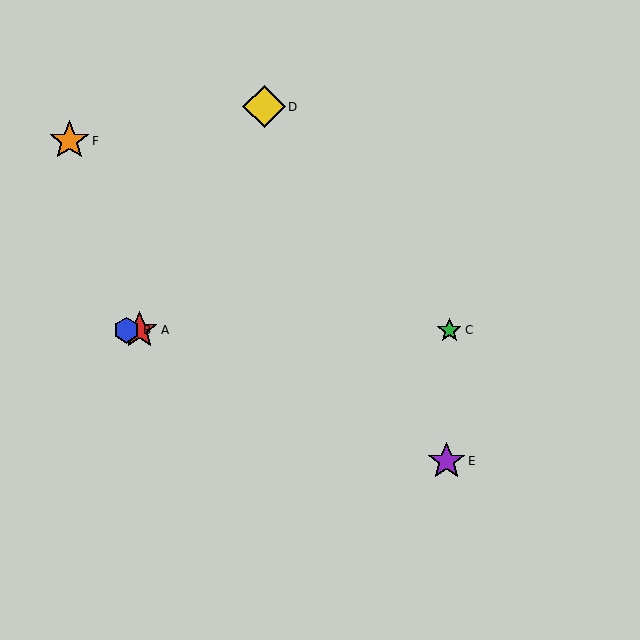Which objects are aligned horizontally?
Objects A, B, C are aligned horizontally.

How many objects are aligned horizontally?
3 objects (A, B, C) are aligned horizontally.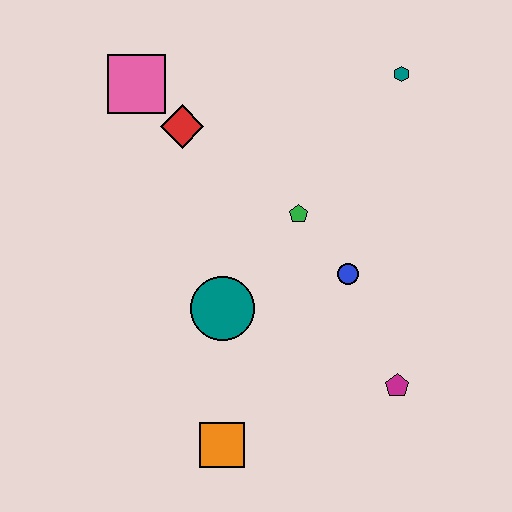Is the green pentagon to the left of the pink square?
No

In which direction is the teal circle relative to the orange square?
The teal circle is above the orange square.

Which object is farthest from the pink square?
The magenta pentagon is farthest from the pink square.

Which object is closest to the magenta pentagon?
The blue circle is closest to the magenta pentagon.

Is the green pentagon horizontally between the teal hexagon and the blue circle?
No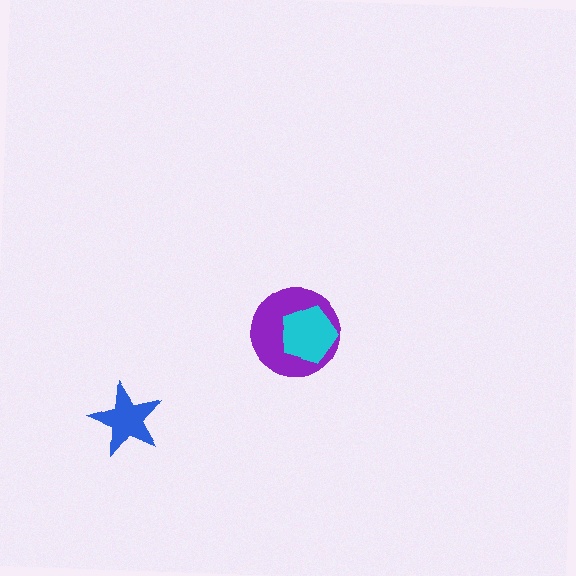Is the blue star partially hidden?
No, no other shape covers it.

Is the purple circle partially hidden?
Yes, it is partially covered by another shape.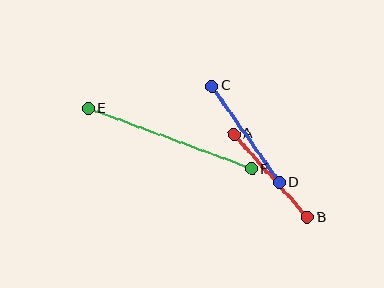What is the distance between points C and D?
The distance is approximately 117 pixels.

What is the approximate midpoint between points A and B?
The midpoint is at approximately (270, 176) pixels.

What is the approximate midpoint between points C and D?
The midpoint is at approximately (246, 134) pixels.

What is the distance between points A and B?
The distance is approximately 111 pixels.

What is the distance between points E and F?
The distance is approximately 173 pixels.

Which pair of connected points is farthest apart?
Points E and F are farthest apart.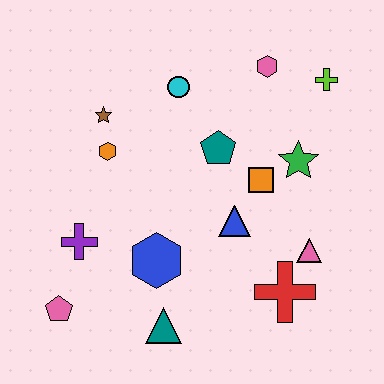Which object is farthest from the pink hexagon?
The pink pentagon is farthest from the pink hexagon.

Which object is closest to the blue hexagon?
The teal triangle is closest to the blue hexagon.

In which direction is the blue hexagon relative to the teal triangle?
The blue hexagon is above the teal triangle.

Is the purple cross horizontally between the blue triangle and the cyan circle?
No